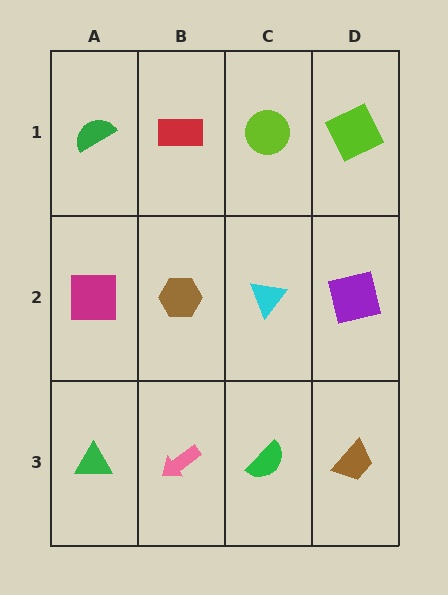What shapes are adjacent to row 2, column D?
A lime square (row 1, column D), a brown trapezoid (row 3, column D), a cyan triangle (row 2, column C).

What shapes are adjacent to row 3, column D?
A purple square (row 2, column D), a green semicircle (row 3, column C).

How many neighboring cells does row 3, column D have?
2.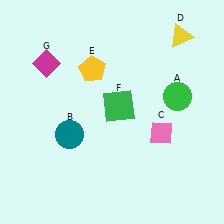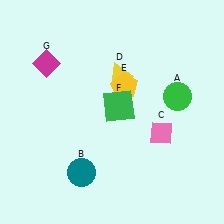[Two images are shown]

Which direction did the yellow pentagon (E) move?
The yellow pentagon (E) moved right.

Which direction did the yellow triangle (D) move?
The yellow triangle (D) moved left.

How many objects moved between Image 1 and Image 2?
3 objects moved between the two images.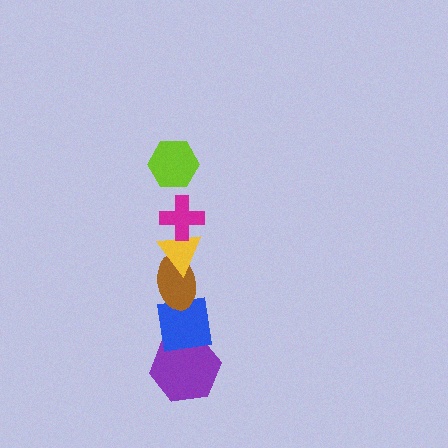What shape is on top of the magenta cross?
The lime hexagon is on top of the magenta cross.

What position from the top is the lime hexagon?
The lime hexagon is 1st from the top.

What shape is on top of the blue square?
The brown ellipse is on top of the blue square.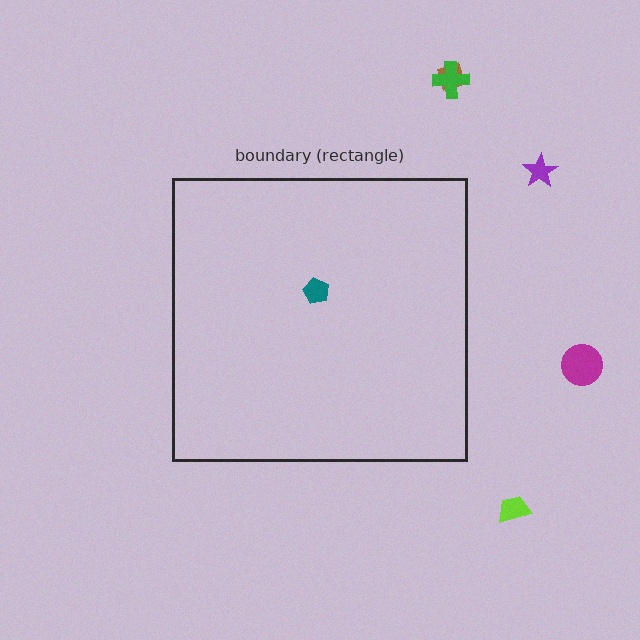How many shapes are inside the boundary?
1 inside, 5 outside.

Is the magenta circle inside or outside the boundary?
Outside.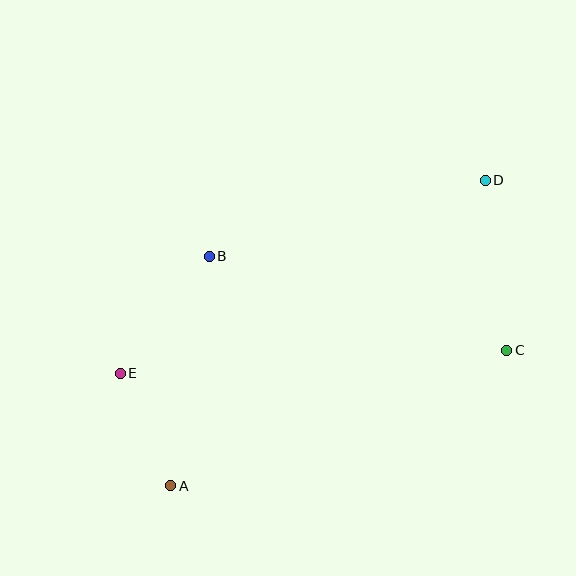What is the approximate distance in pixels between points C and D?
The distance between C and D is approximately 172 pixels.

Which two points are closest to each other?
Points A and E are closest to each other.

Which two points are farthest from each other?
Points A and D are farthest from each other.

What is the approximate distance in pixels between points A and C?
The distance between A and C is approximately 362 pixels.